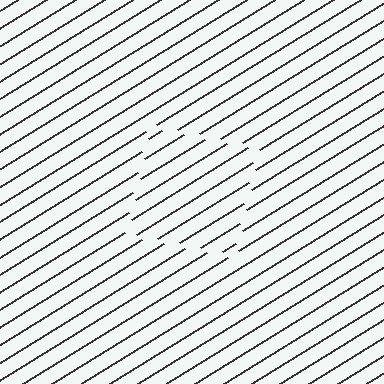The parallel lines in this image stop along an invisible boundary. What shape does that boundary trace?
An illusory square. The interior of the shape contains the same grating, shifted by half a period — the contour is defined by the phase discontinuity where line-ends from the inner and outer gratings abut.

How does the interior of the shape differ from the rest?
The interior of the shape contains the same grating, shifted by half a period — the contour is defined by the phase discontinuity where line-ends from the inner and outer gratings abut.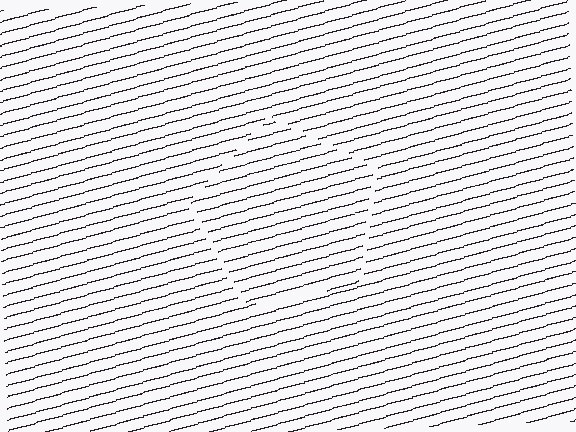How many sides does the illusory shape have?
5 sides — the line-ends trace a pentagon.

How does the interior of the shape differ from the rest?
The interior of the shape contains the same grating, shifted by half a period — the contour is defined by the phase discontinuity where line-ends from the inner and outer gratings abut.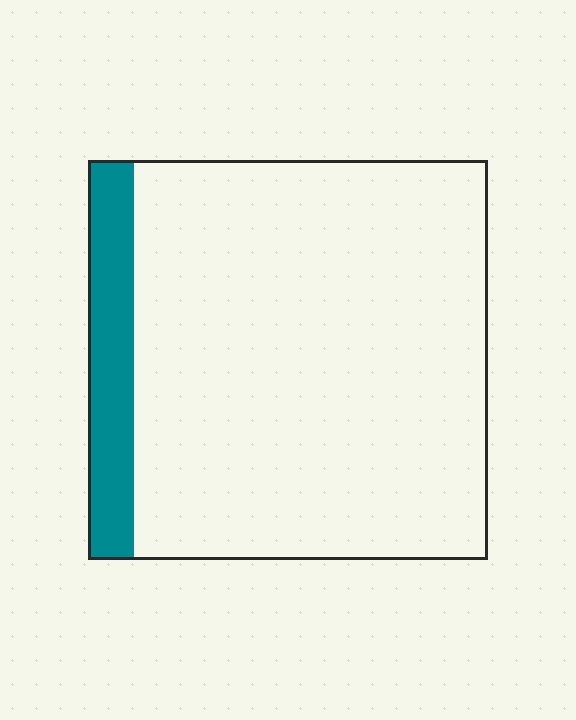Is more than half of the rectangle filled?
No.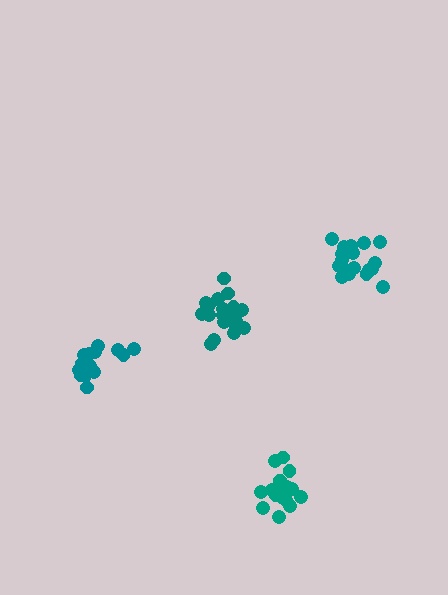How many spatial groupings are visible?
There are 4 spatial groupings.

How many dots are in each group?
Group 1: 18 dots, Group 2: 19 dots, Group 3: 15 dots, Group 4: 19 dots (71 total).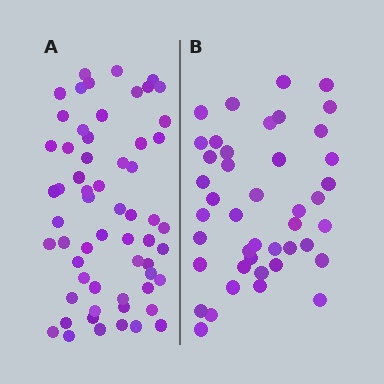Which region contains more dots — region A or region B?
Region A (the left region) has more dots.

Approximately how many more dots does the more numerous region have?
Region A has approximately 15 more dots than region B.